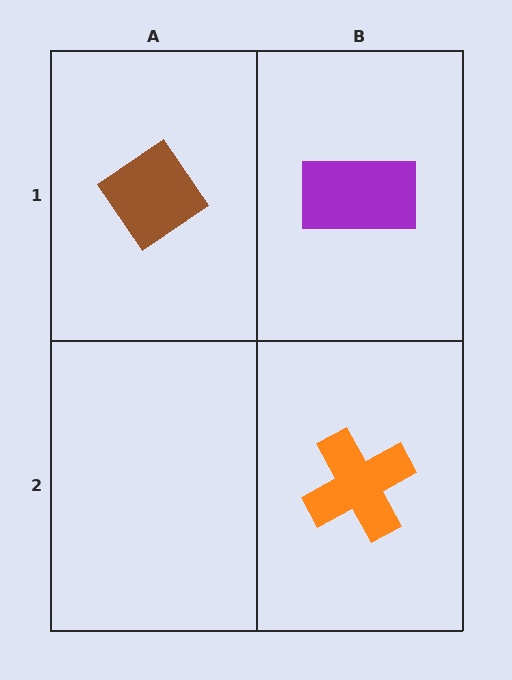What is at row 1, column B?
A purple rectangle.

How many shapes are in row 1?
2 shapes.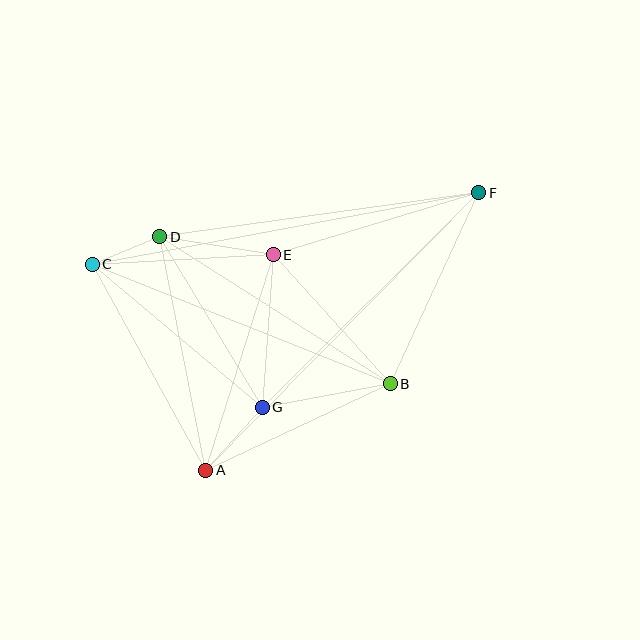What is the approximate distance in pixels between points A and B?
The distance between A and B is approximately 204 pixels.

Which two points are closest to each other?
Points C and D are closest to each other.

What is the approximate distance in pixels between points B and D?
The distance between B and D is approximately 273 pixels.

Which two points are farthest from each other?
Points C and F are farthest from each other.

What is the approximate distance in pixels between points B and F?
The distance between B and F is approximately 211 pixels.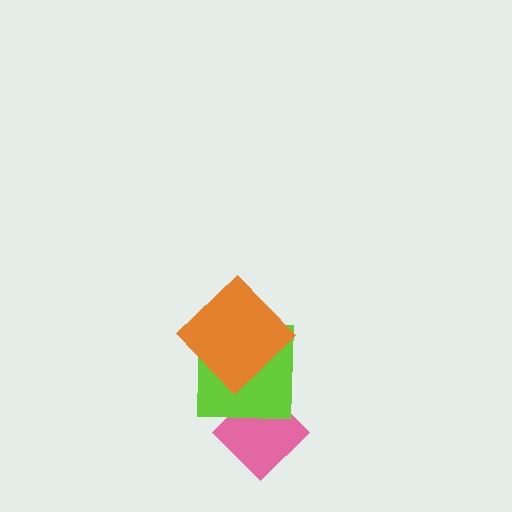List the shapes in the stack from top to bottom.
From top to bottom: the orange diamond, the lime square, the pink diamond.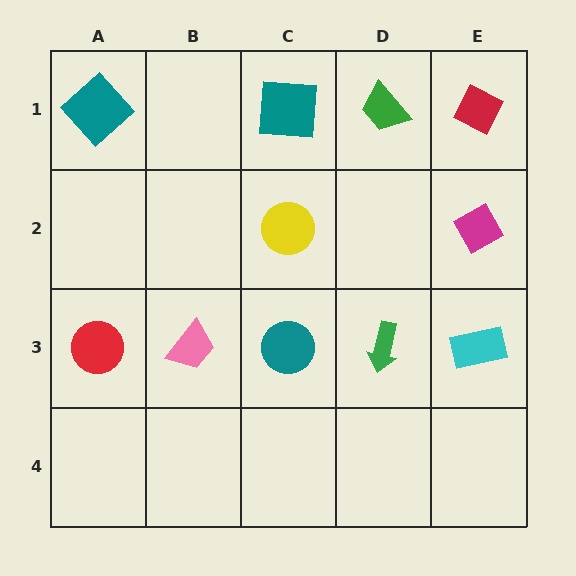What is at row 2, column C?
A yellow circle.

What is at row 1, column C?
A teal square.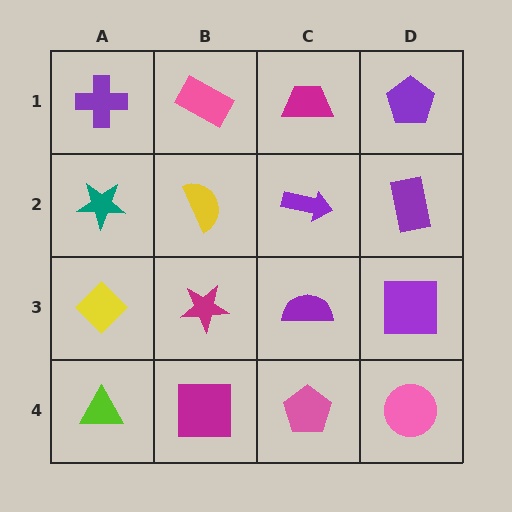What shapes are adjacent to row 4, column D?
A purple square (row 3, column D), a pink pentagon (row 4, column C).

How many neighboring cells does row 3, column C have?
4.